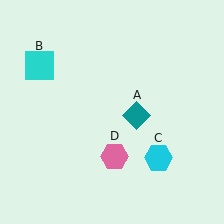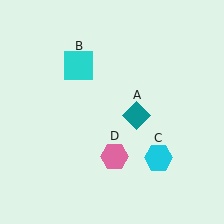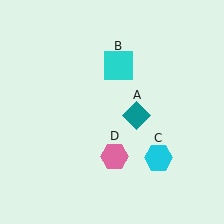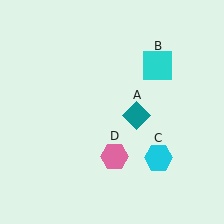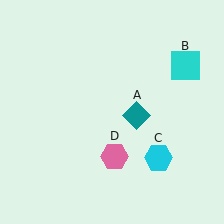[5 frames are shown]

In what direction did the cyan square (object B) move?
The cyan square (object B) moved right.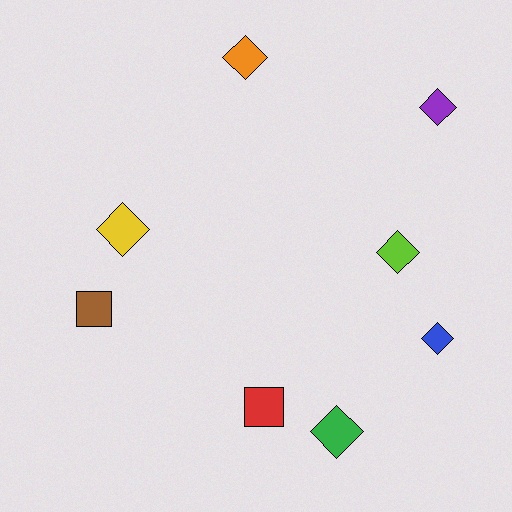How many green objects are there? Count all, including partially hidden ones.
There is 1 green object.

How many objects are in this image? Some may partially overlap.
There are 8 objects.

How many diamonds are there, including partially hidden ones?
There are 6 diamonds.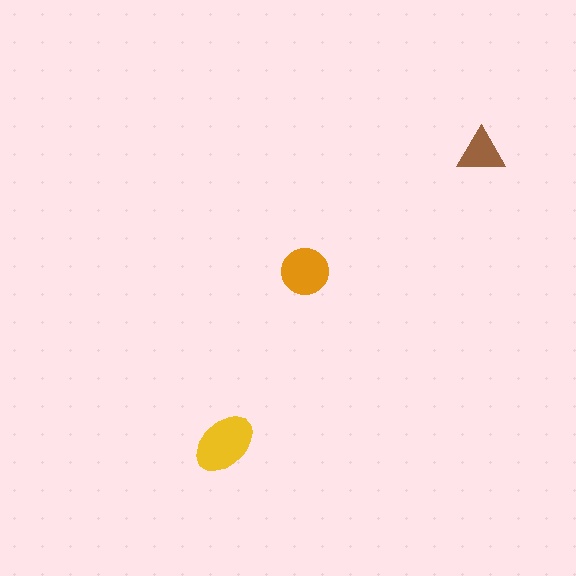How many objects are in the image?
There are 3 objects in the image.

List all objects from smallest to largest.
The brown triangle, the orange circle, the yellow ellipse.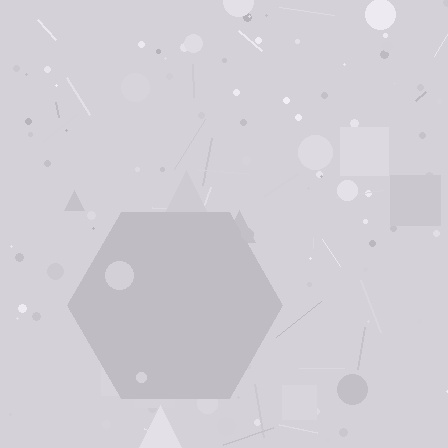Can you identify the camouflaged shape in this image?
The camouflaged shape is a hexagon.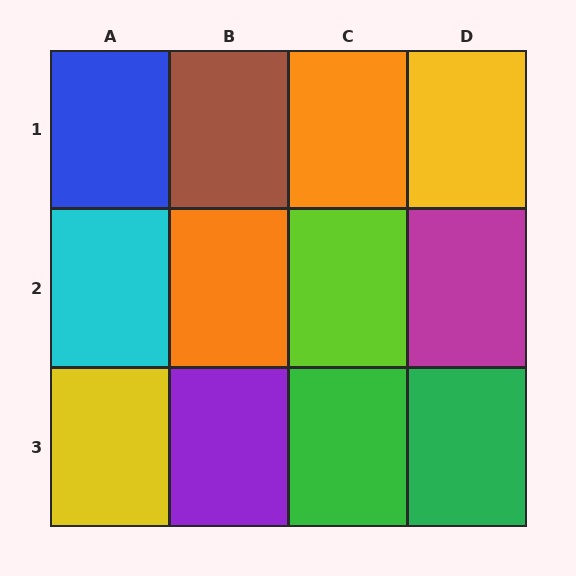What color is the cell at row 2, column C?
Lime.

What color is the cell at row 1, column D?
Yellow.